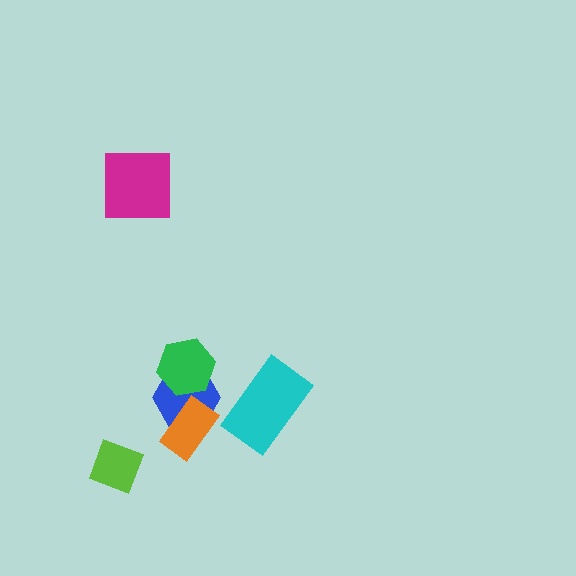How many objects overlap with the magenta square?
0 objects overlap with the magenta square.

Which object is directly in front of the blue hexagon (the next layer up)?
The green hexagon is directly in front of the blue hexagon.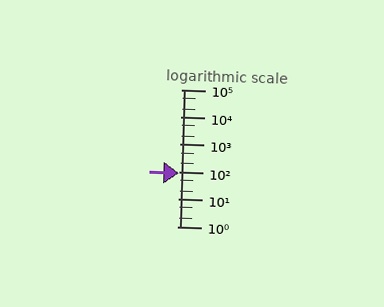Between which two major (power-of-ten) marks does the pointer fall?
The pointer is between 10 and 100.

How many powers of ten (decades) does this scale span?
The scale spans 5 decades, from 1 to 100000.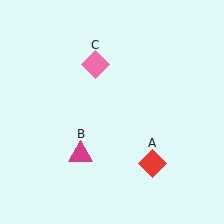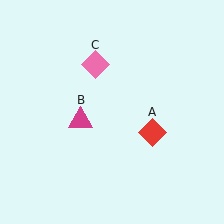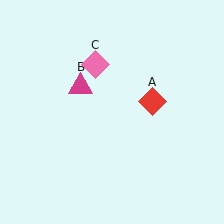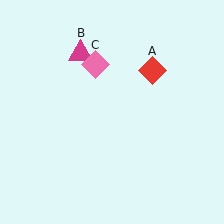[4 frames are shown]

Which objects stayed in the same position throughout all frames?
Pink diamond (object C) remained stationary.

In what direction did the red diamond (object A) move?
The red diamond (object A) moved up.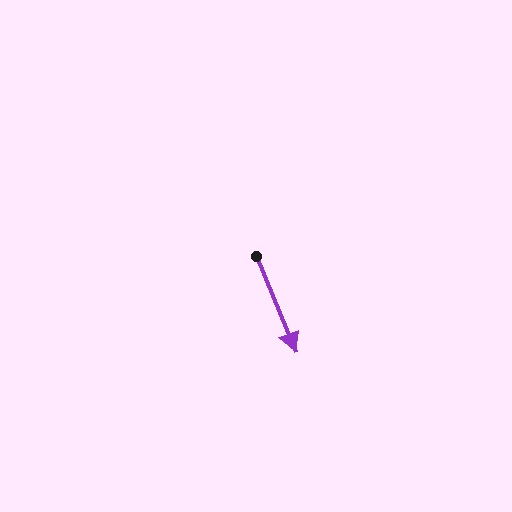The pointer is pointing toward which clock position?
Roughly 5 o'clock.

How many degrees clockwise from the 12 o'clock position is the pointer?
Approximately 157 degrees.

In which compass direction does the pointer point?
Southeast.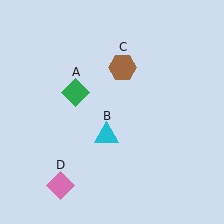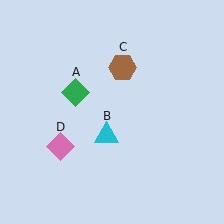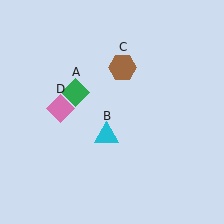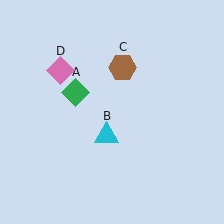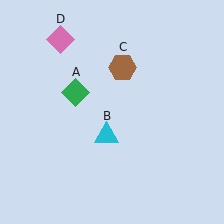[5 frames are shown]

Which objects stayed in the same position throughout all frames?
Green diamond (object A) and cyan triangle (object B) and brown hexagon (object C) remained stationary.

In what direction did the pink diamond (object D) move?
The pink diamond (object D) moved up.